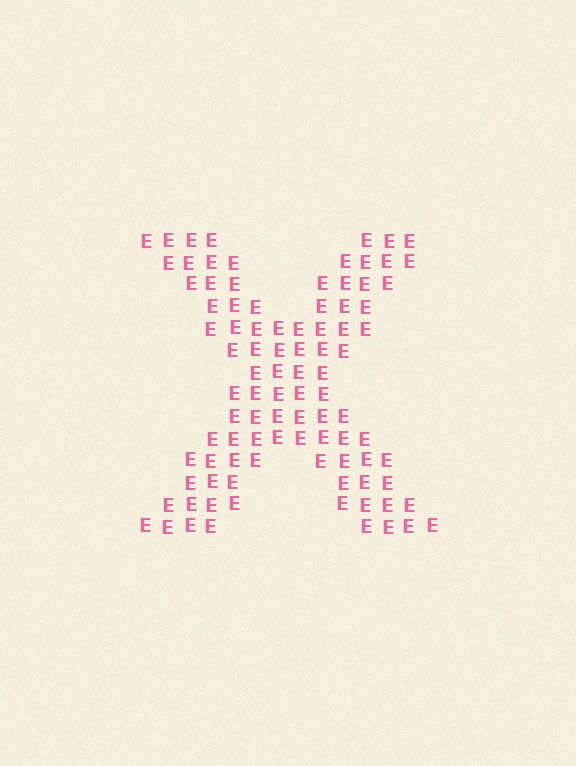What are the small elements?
The small elements are letter E's.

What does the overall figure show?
The overall figure shows the letter X.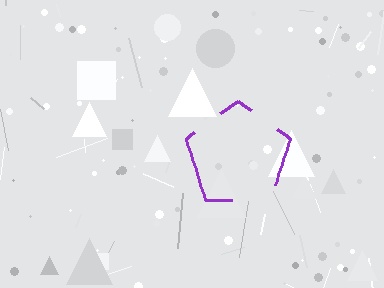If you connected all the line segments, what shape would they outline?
They would outline a pentagon.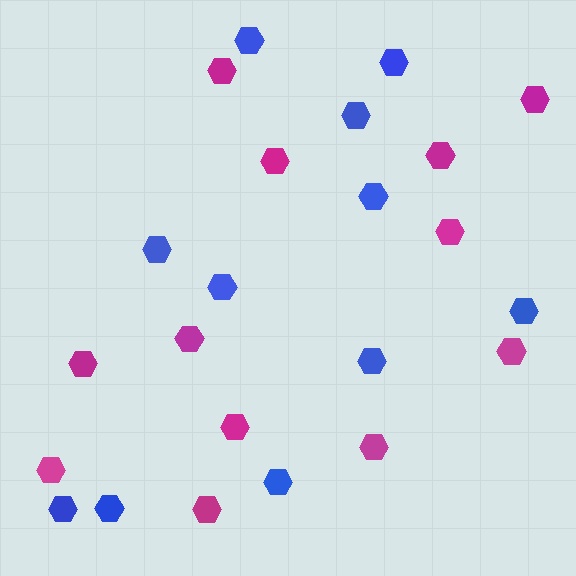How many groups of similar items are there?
There are 2 groups: one group of magenta hexagons (12) and one group of blue hexagons (11).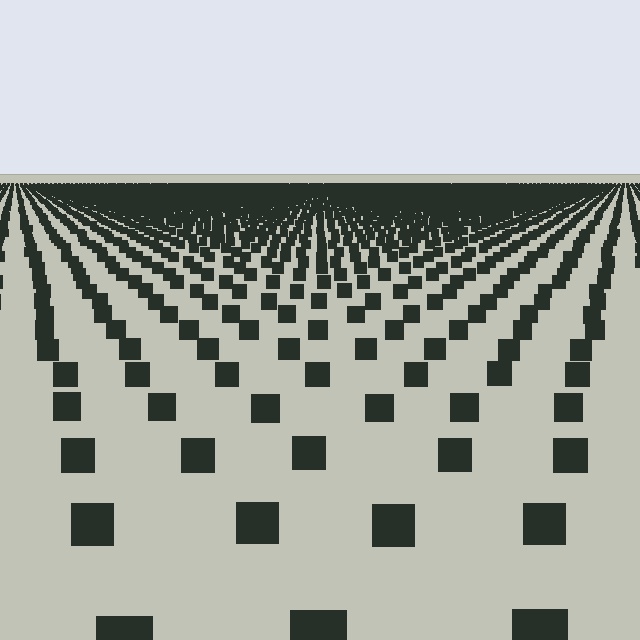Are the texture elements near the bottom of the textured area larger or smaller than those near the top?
Larger. Near the bottom, elements are closer to the viewer and appear at a bigger on-screen size.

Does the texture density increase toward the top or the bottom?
Density increases toward the top.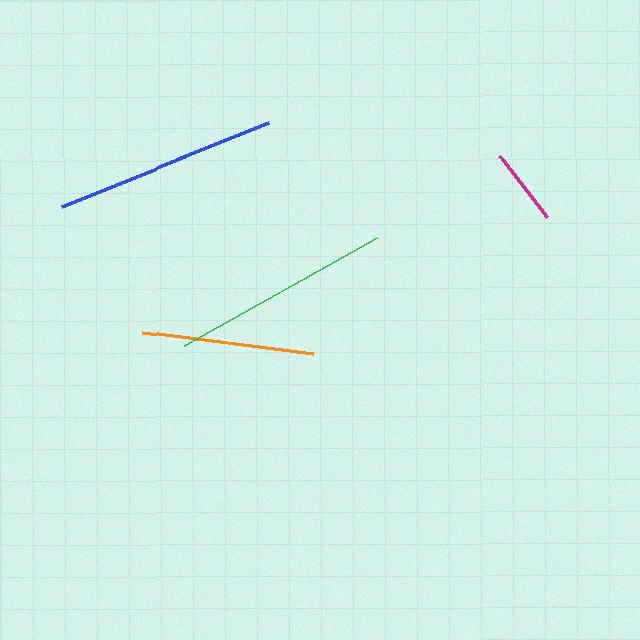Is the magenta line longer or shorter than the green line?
The green line is longer than the magenta line.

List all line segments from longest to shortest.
From longest to shortest: blue, green, orange, magenta.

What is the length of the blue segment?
The blue segment is approximately 224 pixels long.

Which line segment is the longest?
The blue line is the longest at approximately 224 pixels.